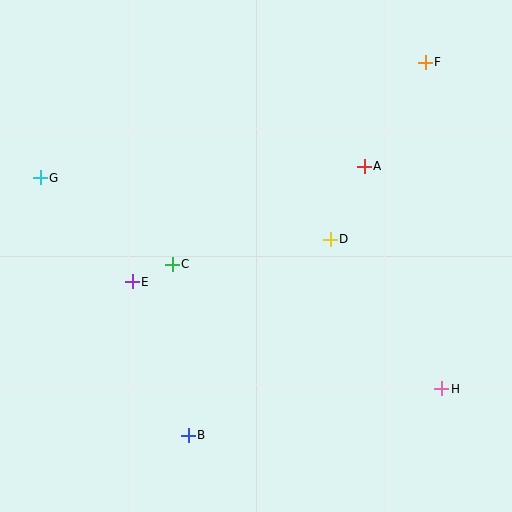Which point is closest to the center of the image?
Point D at (330, 239) is closest to the center.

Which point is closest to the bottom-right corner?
Point H is closest to the bottom-right corner.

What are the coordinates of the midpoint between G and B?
The midpoint between G and B is at (114, 306).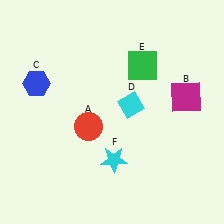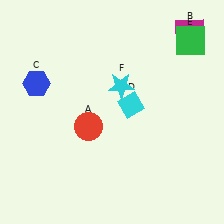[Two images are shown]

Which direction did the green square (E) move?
The green square (E) moved right.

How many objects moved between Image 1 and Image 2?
3 objects moved between the two images.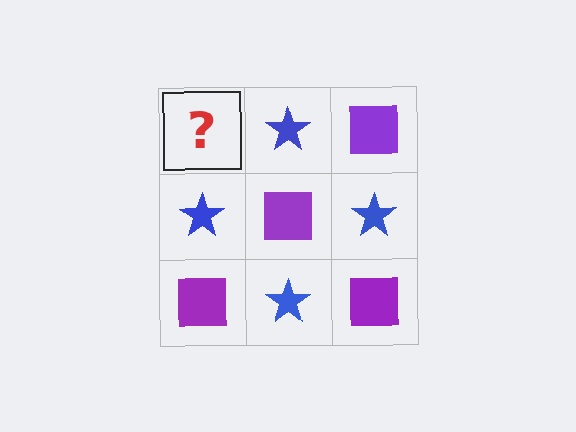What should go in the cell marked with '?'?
The missing cell should contain a purple square.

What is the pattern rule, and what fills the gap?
The rule is that it alternates purple square and blue star in a checkerboard pattern. The gap should be filled with a purple square.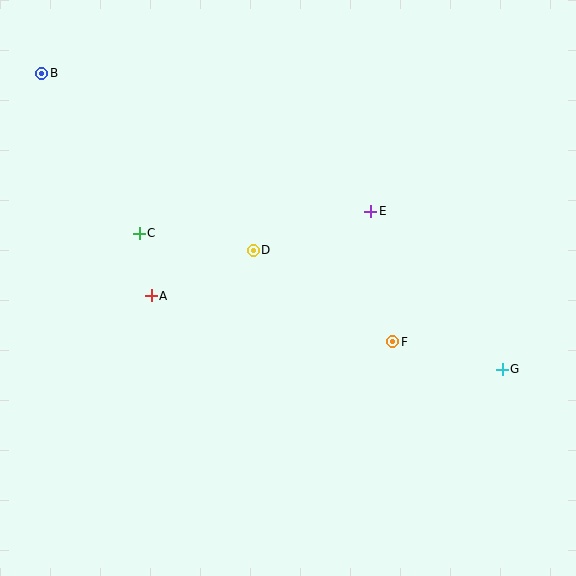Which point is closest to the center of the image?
Point D at (253, 250) is closest to the center.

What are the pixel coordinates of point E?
Point E is at (371, 211).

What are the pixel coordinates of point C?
Point C is at (139, 233).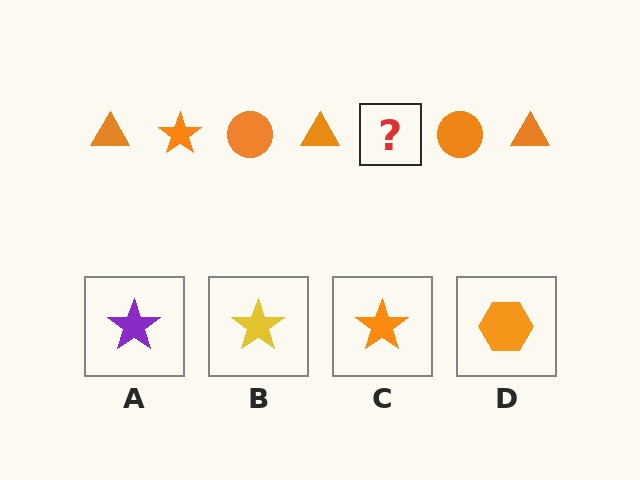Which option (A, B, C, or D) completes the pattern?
C.